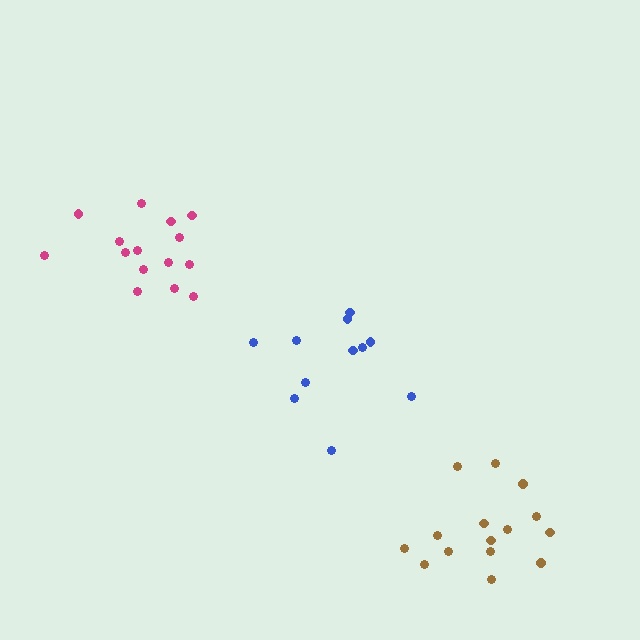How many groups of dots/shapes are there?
There are 3 groups.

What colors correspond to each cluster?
The clusters are colored: blue, brown, magenta.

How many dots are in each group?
Group 1: 11 dots, Group 2: 15 dots, Group 3: 15 dots (41 total).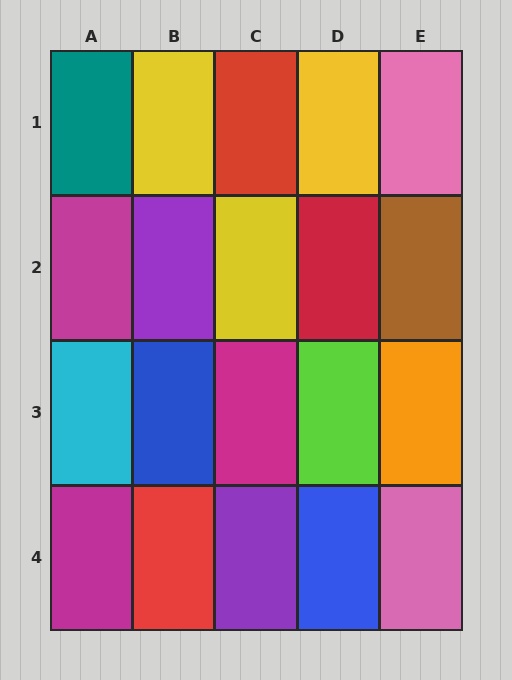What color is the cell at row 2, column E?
Brown.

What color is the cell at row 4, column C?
Purple.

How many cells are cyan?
1 cell is cyan.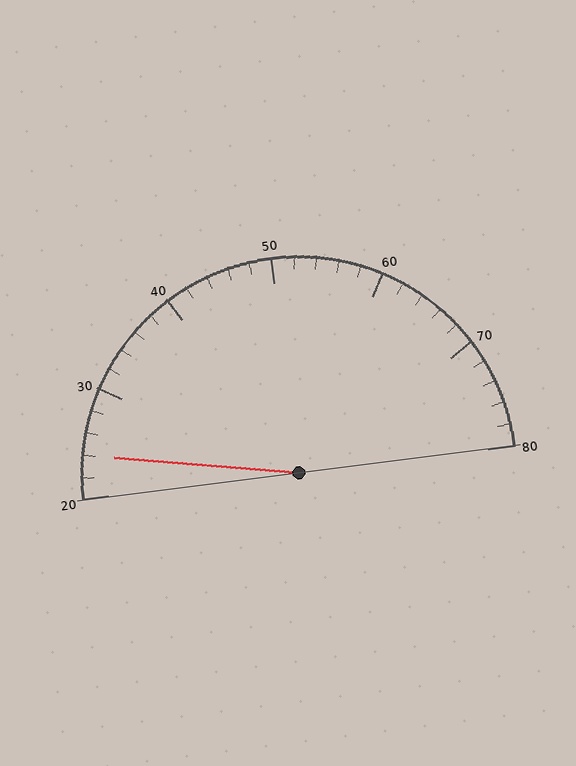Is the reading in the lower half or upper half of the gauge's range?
The reading is in the lower half of the range (20 to 80).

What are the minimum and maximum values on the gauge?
The gauge ranges from 20 to 80.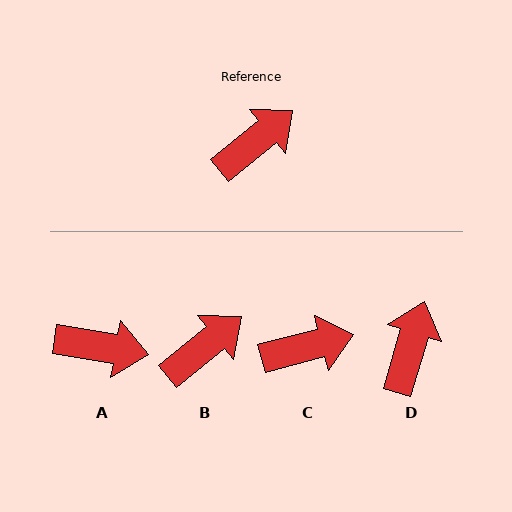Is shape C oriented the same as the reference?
No, it is off by about 24 degrees.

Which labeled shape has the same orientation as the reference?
B.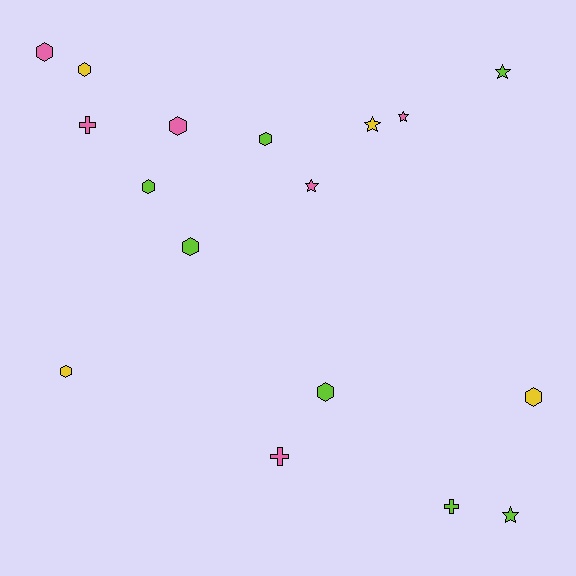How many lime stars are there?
There are 2 lime stars.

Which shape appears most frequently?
Hexagon, with 9 objects.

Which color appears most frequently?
Lime, with 7 objects.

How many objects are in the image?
There are 17 objects.